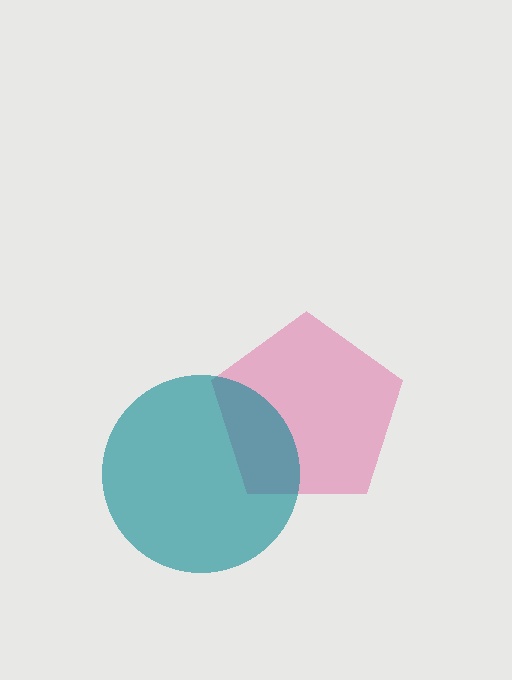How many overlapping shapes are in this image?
There are 2 overlapping shapes in the image.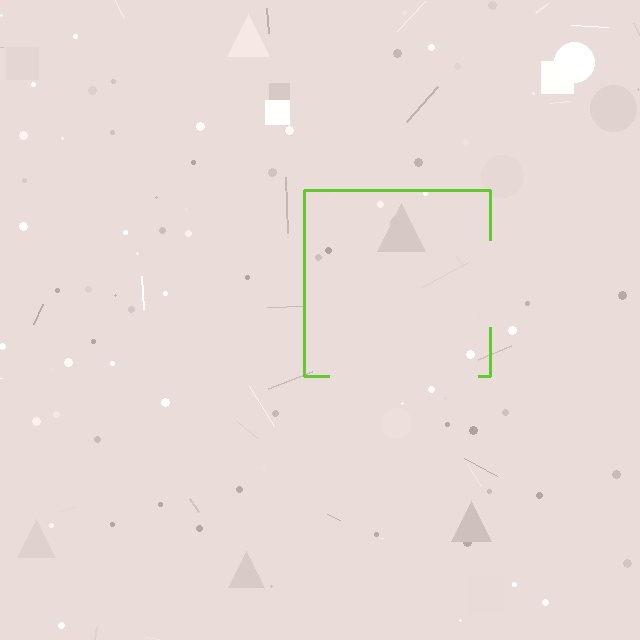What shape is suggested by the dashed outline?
The dashed outline suggests a square.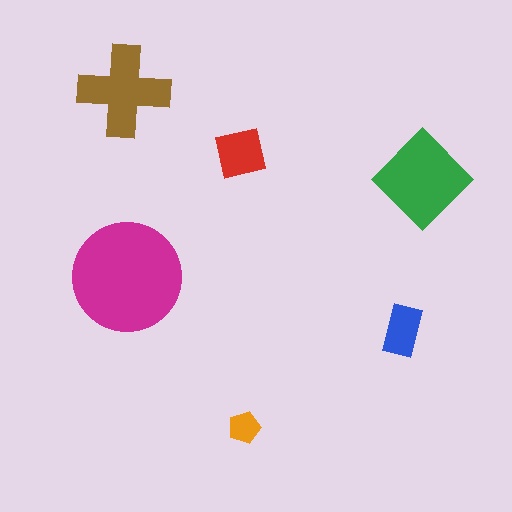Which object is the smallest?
The orange pentagon.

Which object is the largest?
The magenta circle.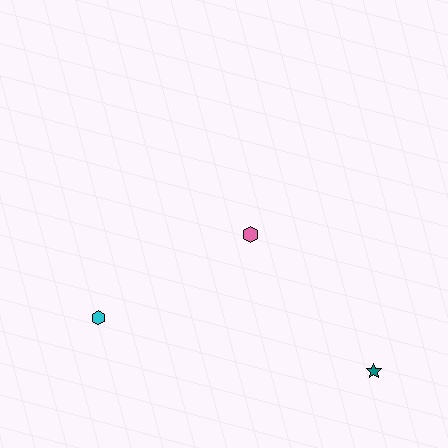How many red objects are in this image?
There are no red objects.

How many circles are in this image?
There are no circles.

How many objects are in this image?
There are 3 objects.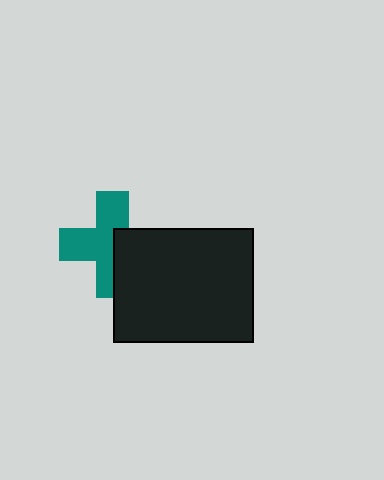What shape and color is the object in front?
The object in front is a black rectangle.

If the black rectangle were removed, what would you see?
You would see the complete teal cross.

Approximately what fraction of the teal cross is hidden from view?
Roughly 39% of the teal cross is hidden behind the black rectangle.